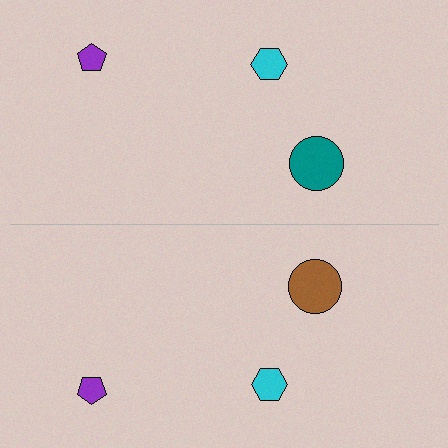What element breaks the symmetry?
The brown circle on the bottom side breaks the symmetry — its mirror counterpart is teal.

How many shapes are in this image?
There are 6 shapes in this image.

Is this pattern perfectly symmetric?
No, the pattern is not perfectly symmetric. The brown circle on the bottom side breaks the symmetry — its mirror counterpart is teal.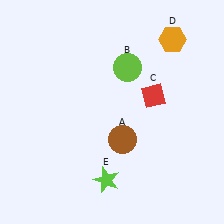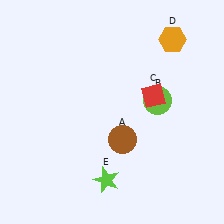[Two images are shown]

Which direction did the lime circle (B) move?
The lime circle (B) moved down.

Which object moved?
The lime circle (B) moved down.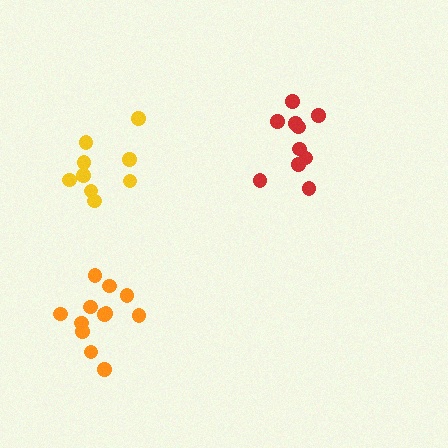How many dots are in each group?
Group 1: 9 dots, Group 2: 12 dots, Group 3: 10 dots (31 total).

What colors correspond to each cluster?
The clusters are colored: yellow, orange, red.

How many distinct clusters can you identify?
There are 3 distinct clusters.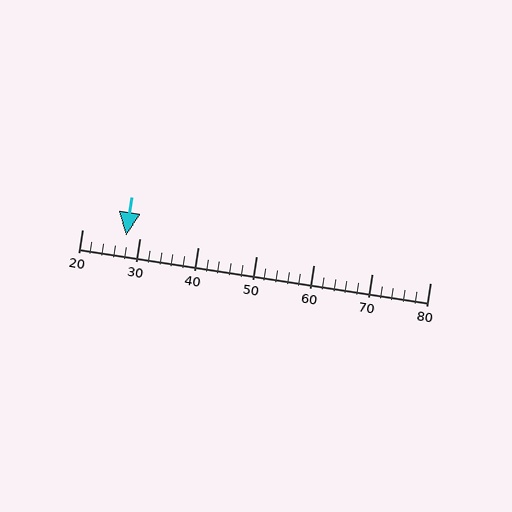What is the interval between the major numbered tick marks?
The major tick marks are spaced 10 units apart.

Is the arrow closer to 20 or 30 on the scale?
The arrow is closer to 30.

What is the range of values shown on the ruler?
The ruler shows values from 20 to 80.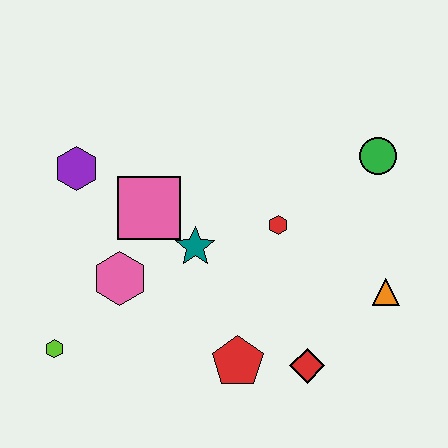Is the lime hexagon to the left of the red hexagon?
Yes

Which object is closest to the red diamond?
The red pentagon is closest to the red diamond.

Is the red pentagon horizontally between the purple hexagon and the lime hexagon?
No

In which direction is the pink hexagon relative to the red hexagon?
The pink hexagon is to the left of the red hexagon.